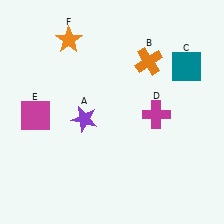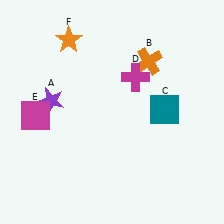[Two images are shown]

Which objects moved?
The objects that moved are: the purple star (A), the teal square (C), the magenta cross (D).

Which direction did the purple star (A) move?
The purple star (A) moved left.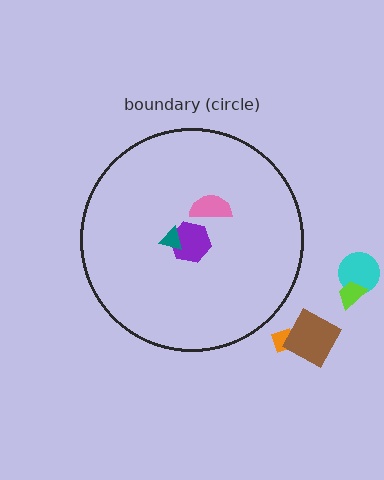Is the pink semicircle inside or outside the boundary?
Inside.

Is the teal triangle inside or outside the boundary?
Inside.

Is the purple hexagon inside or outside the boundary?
Inside.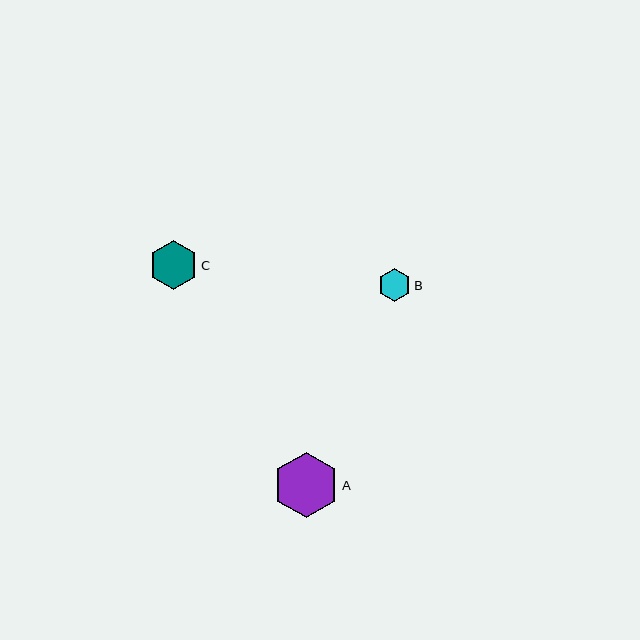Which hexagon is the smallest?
Hexagon B is the smallest with a size of approximately 33 pixels.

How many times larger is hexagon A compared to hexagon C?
Hexagon A is approximately 1.3 times the size of hexagon C.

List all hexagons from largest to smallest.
From largest to smallest: A, C, B.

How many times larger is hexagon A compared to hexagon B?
Hexagon A is approximately 2.0 times the size of hexagon B.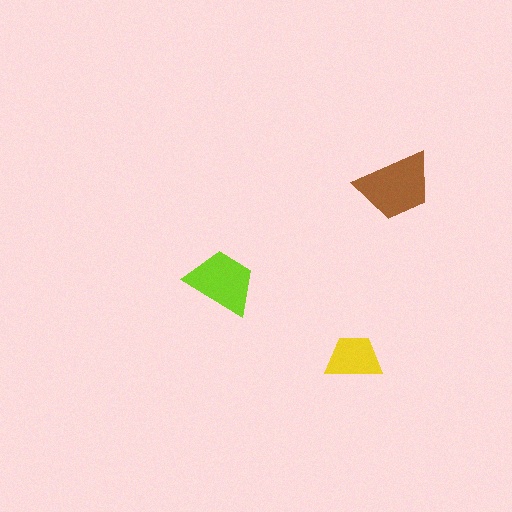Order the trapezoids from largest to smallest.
the brown one, the lime one, the yellow one.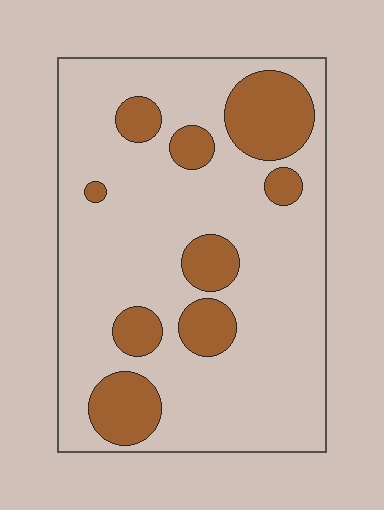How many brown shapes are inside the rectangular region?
9.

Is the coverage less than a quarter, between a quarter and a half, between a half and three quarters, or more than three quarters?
Less than a quarter.